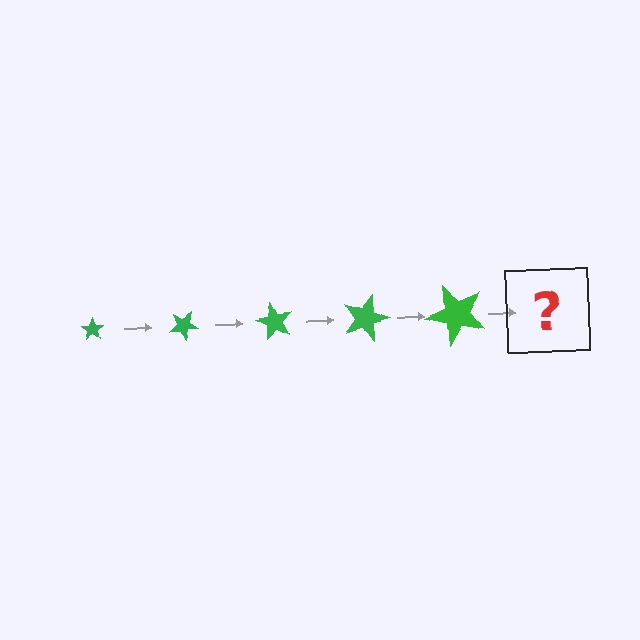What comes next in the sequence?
The next element should be a star, larger than the previous one and rotated 150 degrees from the start.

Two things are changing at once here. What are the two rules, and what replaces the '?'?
The two rules are that the star grows larger each step and it rotates 30 degrees each step. The '?' should be a star, larger than the previous one and rotated 150 degrees from the start.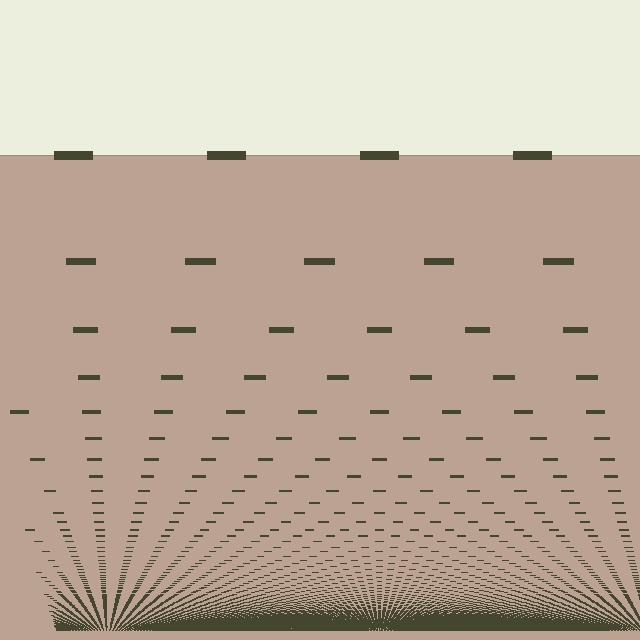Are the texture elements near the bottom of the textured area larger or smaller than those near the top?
Smaller. The gradient is inverted — elements near the bottom are smaller and denser.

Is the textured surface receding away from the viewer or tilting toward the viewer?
The surface appears to tilt toward the viewer. Texture elements get larger and sparser toward the top.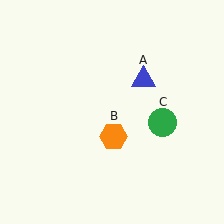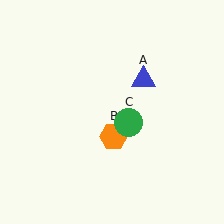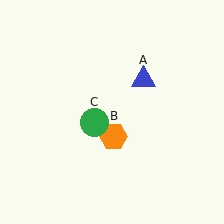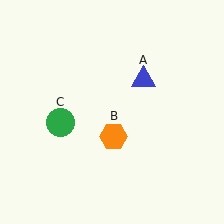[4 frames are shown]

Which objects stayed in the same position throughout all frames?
Blue triangle (object A) and orange hexagon (object B) remained stationary.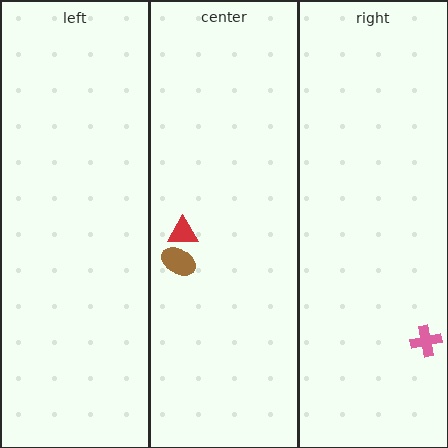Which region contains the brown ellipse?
The center region.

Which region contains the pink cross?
The right region.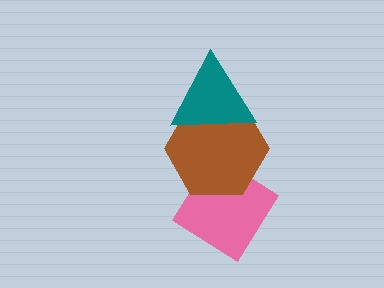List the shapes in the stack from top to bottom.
From top to bottom: the teal triangle, the brown hexagon, the pink diamond.